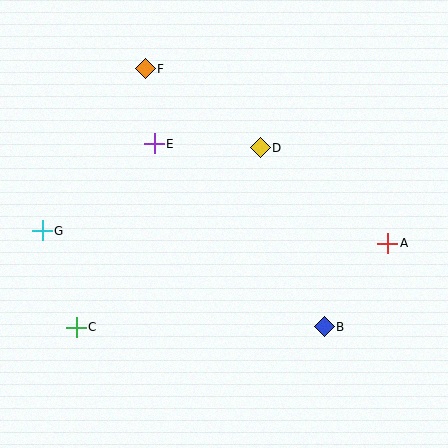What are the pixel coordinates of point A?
Point A is at (388, 243).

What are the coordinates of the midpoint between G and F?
The midpoint between G and F is at (94, 150).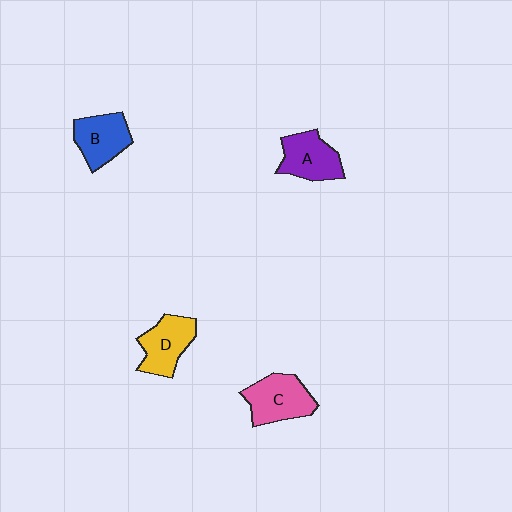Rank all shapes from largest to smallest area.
From largest to smallest: C (pink), D (yellow), A (purple), B (blue).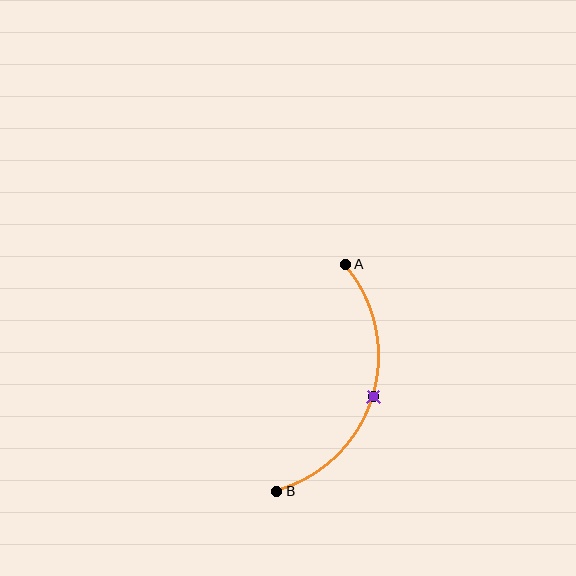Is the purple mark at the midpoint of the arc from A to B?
Yes. The purple mark lies on the arc at equal arc-length from both A and B — it is the arc midpoint.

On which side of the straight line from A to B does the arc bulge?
The arc bulges to the right of the straight line connecting A and B.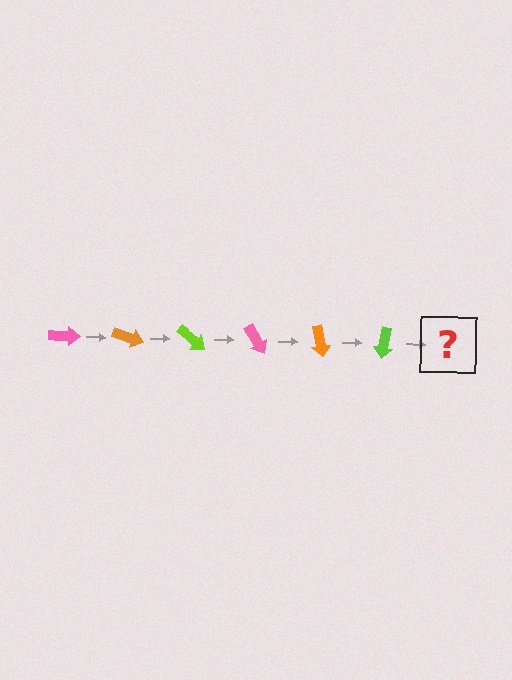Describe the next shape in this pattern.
It should be a pink arrow, rotated 120 degrees from the start.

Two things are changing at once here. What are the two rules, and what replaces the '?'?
The two rules are that it rotates 20 degrees each step and the color cycles through pink, orange, and lime. The '?' should be a pink arrow, rotated 120 degrees from the start.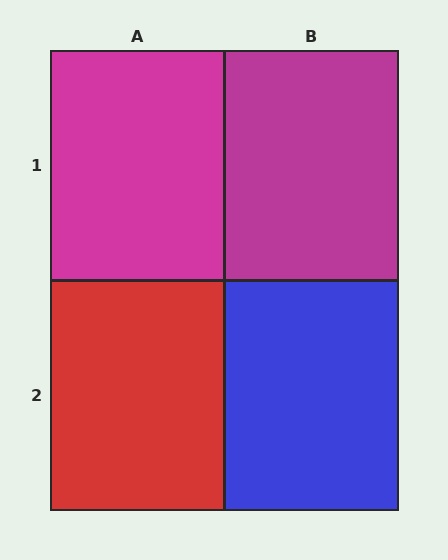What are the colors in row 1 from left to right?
Magenta, magenta.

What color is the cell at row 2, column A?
Red.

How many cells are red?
1 cell is red.